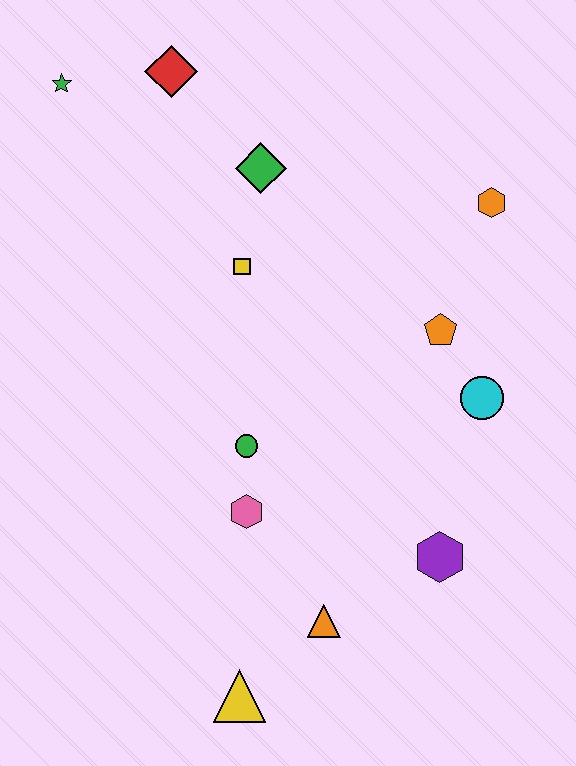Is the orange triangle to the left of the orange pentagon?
Yes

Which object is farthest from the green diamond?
The yellow triangle is farthest from the green diamond.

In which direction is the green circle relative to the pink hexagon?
The green circle is above the pink hexagon.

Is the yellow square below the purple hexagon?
No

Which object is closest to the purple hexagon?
The orange triangle is closest to the purple hexagon.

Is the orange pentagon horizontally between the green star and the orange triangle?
No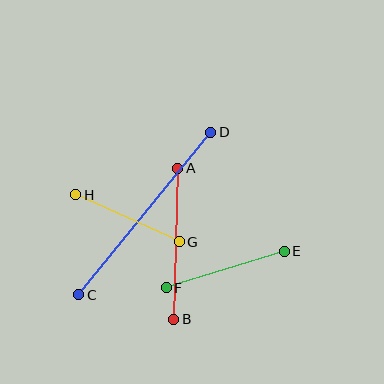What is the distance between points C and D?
The distance is approximately 210 pixels.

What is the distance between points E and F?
The distance is approximately 124 pixels.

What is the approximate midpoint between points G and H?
The midpoint is at approximately (127, 218) pixels.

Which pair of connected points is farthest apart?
Points C and D are farthest apart.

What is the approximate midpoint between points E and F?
The midpoint is at approximately (225, 270) pixels.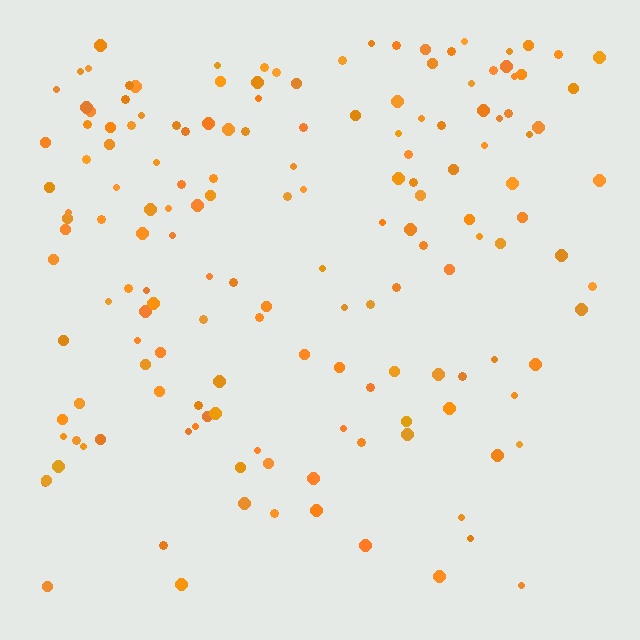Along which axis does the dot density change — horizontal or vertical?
Vertical.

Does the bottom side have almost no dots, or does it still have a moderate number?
Still a moderate number, just noticeably fewer than the top.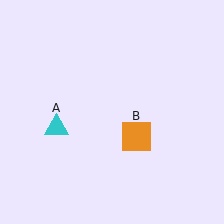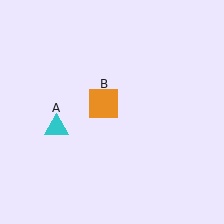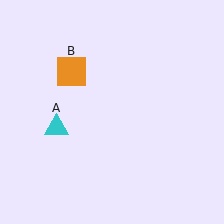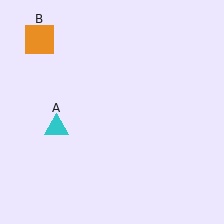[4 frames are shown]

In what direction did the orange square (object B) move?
The orange square (object B) moved up and to the left.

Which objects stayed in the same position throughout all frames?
Cyan triangle (object A) remained stationary.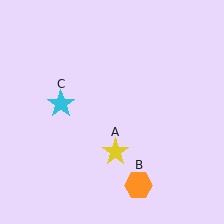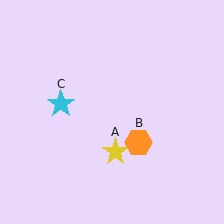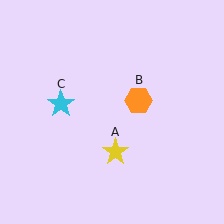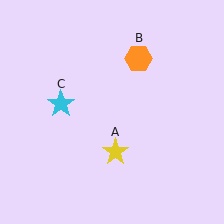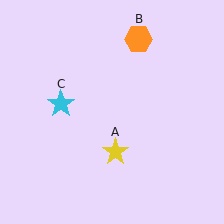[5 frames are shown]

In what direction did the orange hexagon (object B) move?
The orange hexagon (object B) moved up.